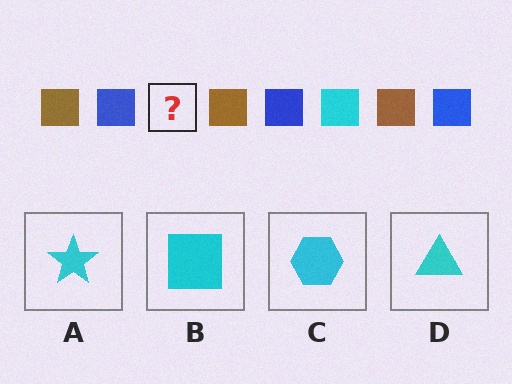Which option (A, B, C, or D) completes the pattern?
B.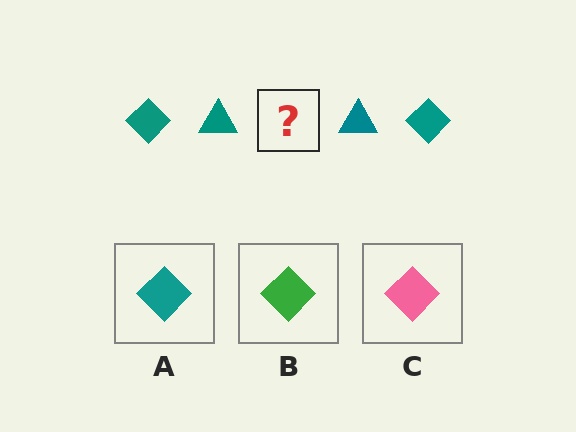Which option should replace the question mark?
Option A.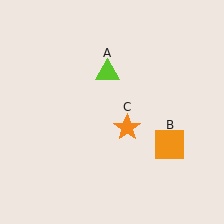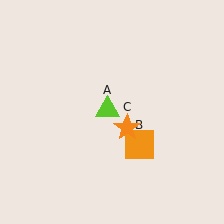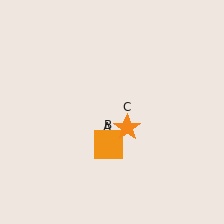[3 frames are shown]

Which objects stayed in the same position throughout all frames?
Orange star (object C) remained stationary.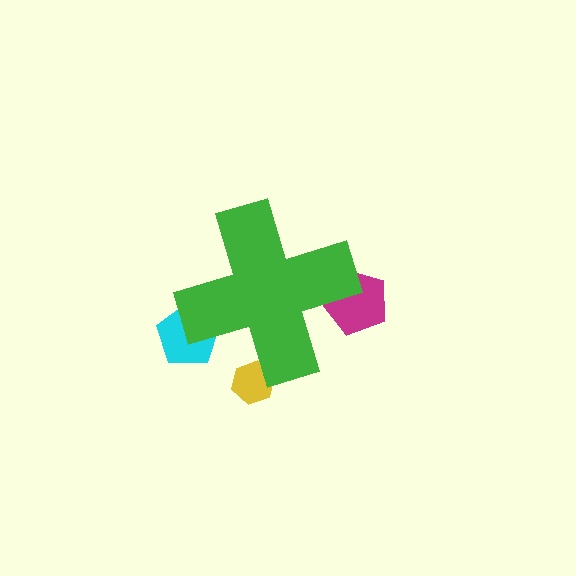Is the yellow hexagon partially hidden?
Yes, the yellow hexagon is partially hidden behind the green cross.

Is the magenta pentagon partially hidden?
Yes, the magenta pentagon is partially hidden behind the green cross.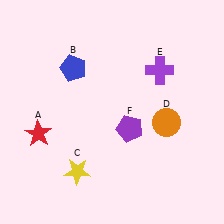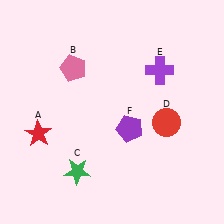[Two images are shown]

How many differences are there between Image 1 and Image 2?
There are 3 differences between the two images.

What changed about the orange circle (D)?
In Image 1, D is orange. In Image 2, it changed to red.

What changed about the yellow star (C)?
In Image 1, C is yellow. In Image 2, it changed to green.